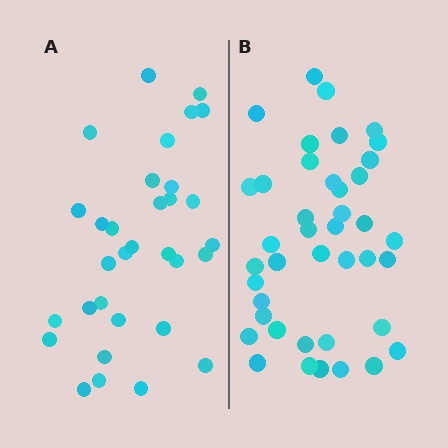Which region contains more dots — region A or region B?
Region B (the right region) has more dots.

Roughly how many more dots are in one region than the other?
Region B has roughly 8 or so more dots than region A.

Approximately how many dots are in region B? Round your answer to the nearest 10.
About 40 dots. (The exact count is 41, which rounds to 40.)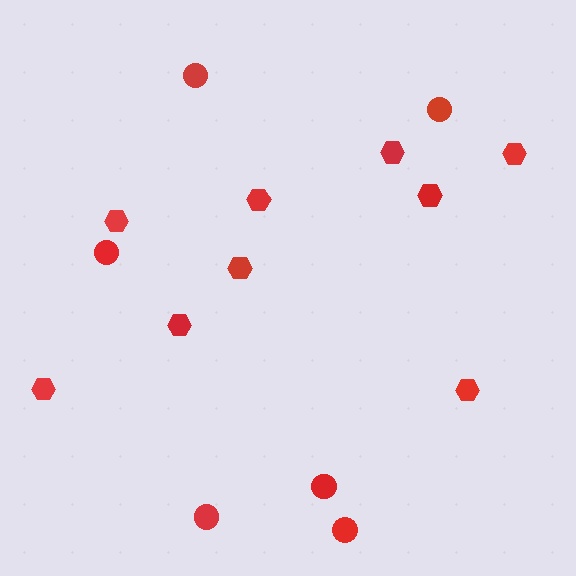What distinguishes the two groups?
There are 2 groups: one group of circles (6) and one group of hexagons (9).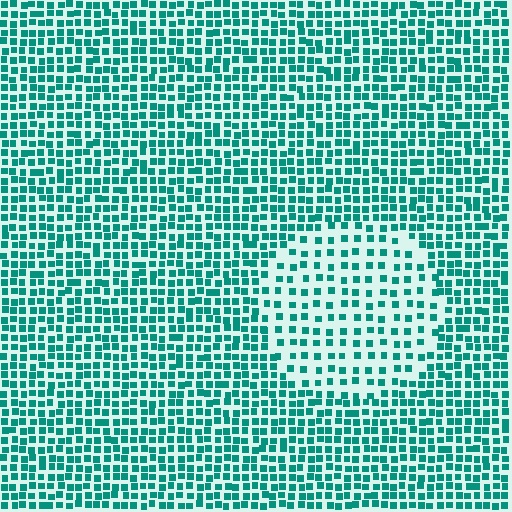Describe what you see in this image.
The image contains small teal elements arranged at two different densities. A circle-shaped region is visible where the elements are less densely packed than the surrounding area.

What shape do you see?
I see a circle.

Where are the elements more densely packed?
The elements are more densely packed outside the circle boundary.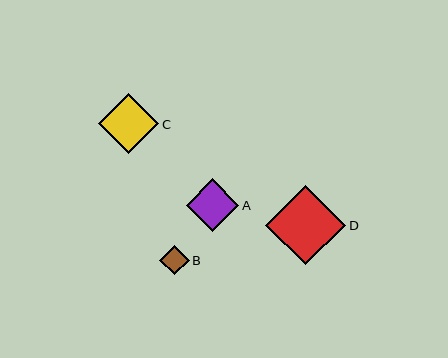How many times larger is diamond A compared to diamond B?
Diamond A is approximately 1.8 times the size of diamond B.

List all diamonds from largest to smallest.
From largest to smallest: D, C, A, B.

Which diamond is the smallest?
Diamond B is the smallest with a size of approximately 29 pixels.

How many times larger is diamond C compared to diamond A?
Diamond C is approximately 1.2 times the size of diamond A.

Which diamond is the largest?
Diamond D is the largest with a size of approximately 80 pixels.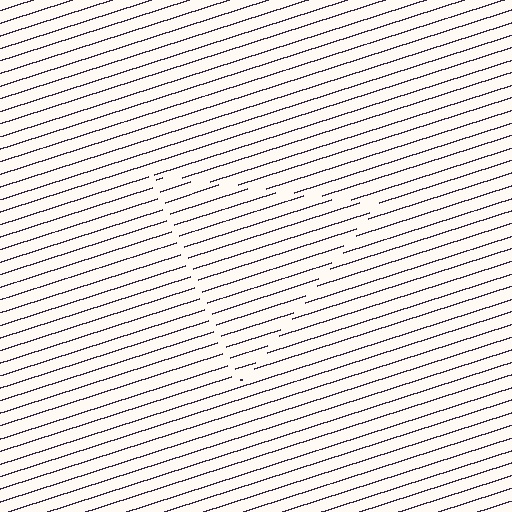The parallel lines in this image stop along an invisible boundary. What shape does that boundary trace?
An illusory triangle. The interior of the shape contains the same grating, shifted by half a period — the contour is defined by the phase discontinuity where line-ends from the inner and outer gratings abut.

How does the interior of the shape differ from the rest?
The interior of the shape contains the same grating, shifted by half a period — the contour is defined by the phase discontinuity where line-ends from the inner and outer gratings abut.